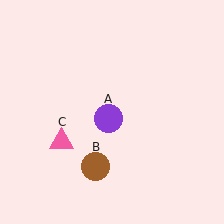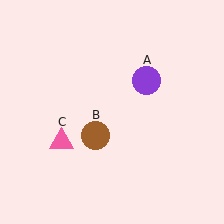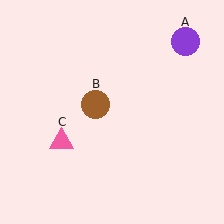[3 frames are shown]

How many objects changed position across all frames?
2 objects changed position: purple circle (object A), brown circle (object B).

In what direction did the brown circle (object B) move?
The brown circle (object B) moved up.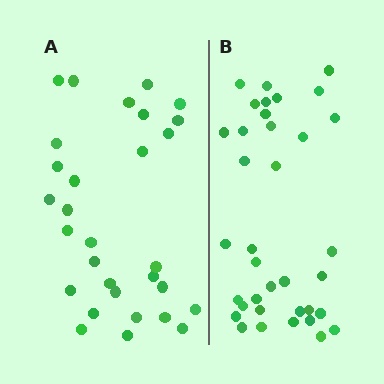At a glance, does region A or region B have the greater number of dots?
Region B (the right region) has more dots.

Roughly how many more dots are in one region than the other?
Region B has about 6 more dots than region A.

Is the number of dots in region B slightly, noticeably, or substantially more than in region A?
Region B has only slightly more — the two regions are fairly close. The ratio is roughly 1.2 to 1.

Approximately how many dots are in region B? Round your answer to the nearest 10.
About 40 dots. (The exact count is 36, which rounds to 40.)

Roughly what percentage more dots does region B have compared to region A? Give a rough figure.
About 20% more.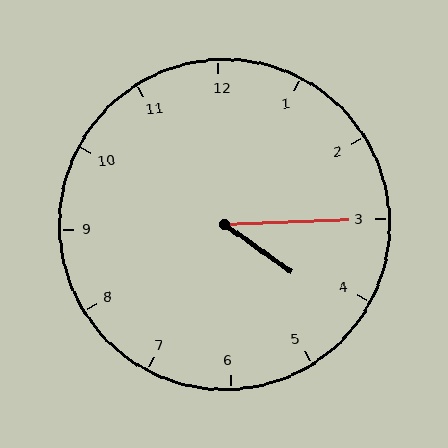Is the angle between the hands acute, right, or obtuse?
It is acute.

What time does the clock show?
4:15.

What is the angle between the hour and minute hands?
Approximately 38 degrees.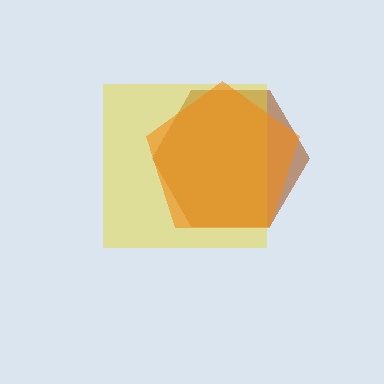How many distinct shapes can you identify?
There are 3 distinct shapes: a brown hexagon, a yellow square, an orange pentagon.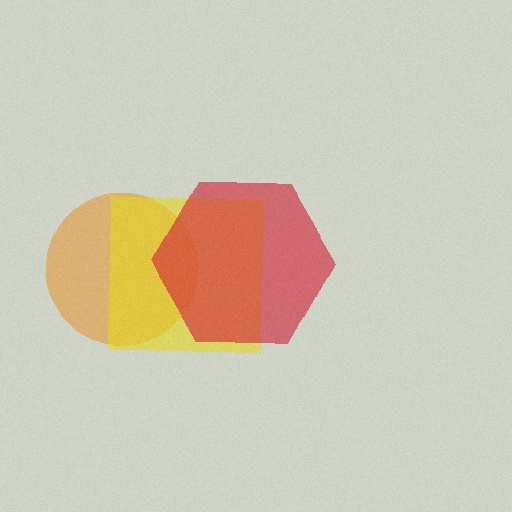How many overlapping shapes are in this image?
There are 3 overlapping shapes in the image.